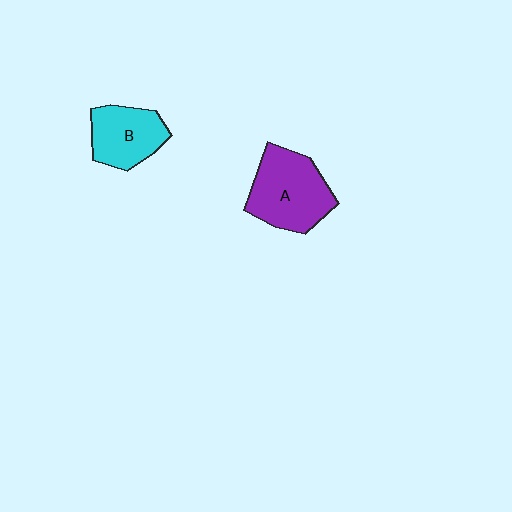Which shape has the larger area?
Shape A (purple).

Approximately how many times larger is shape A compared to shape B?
Approximately 1.3 times.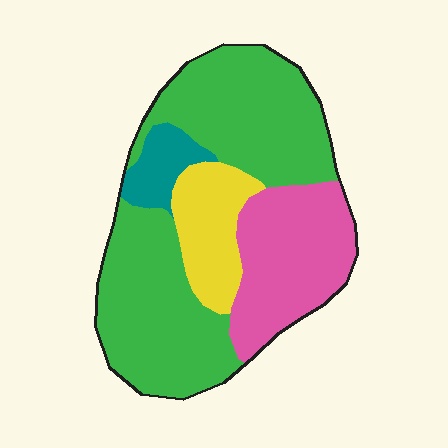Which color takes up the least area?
Teal, at roughly 5%.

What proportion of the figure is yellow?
Yellow covers around 15% of the figure.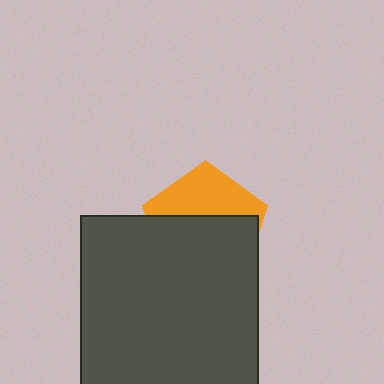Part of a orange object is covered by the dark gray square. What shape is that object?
It is a pentagon.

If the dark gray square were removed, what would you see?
You would see the complete orange pentagon.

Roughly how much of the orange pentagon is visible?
A small part of it is visible (roughly 40%).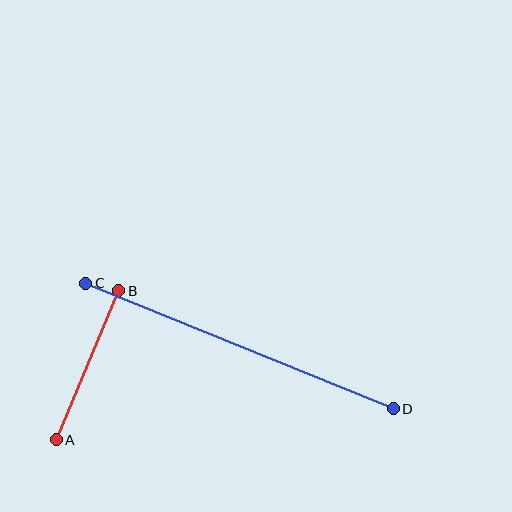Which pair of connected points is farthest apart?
Points C and D are farthest apart.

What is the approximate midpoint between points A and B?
The midpoint is at approximately (87, 365) pixels.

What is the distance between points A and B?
The distance is approximately 161 pixels.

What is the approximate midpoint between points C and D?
The midpoint is at approximately (240, 346) pixels.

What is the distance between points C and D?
The distance is approximately 332 pixels.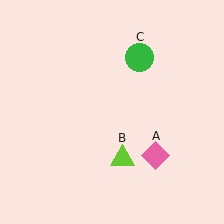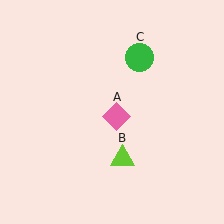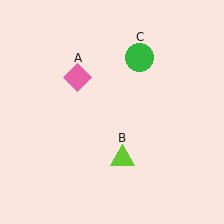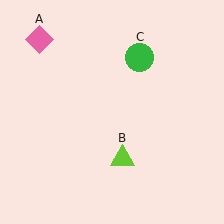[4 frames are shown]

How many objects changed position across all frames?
1 object changed position: pink diamond (object A).